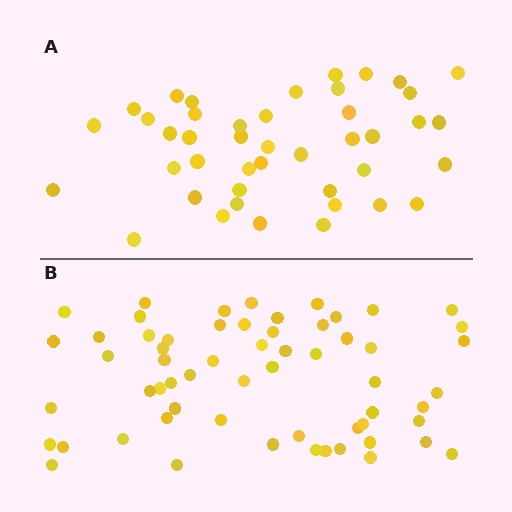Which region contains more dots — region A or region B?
Region B (the bottom region) has more dots.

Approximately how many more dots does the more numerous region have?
Region B has approximately 15 more dots than region A.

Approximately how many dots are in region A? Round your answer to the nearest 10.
About 40 dots. (The exact count is 43, which rounds to 40.)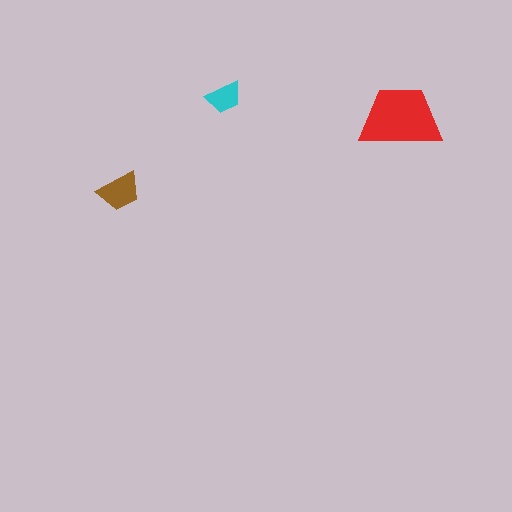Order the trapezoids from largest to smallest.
the red one, the brown one, the cyan one.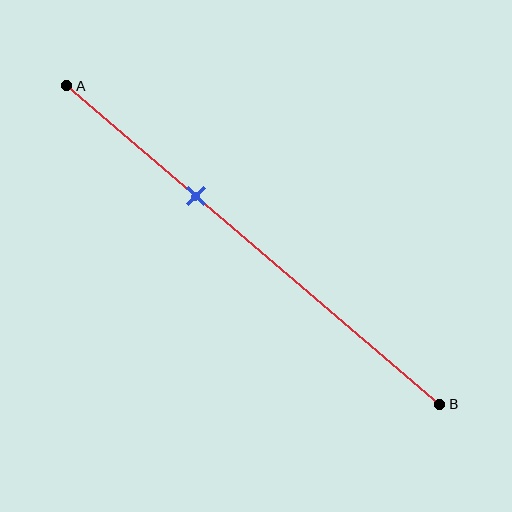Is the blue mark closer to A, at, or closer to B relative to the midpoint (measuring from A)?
The blue mark is closer to point A than the midpoint of segment AB.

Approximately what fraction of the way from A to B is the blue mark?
The blue mark is approximately 35% of the way from A to B.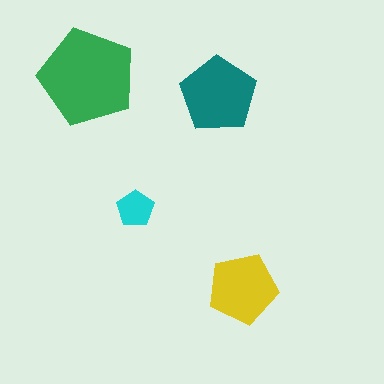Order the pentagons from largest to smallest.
the green one, the teal one, the yellow one, the cyan one.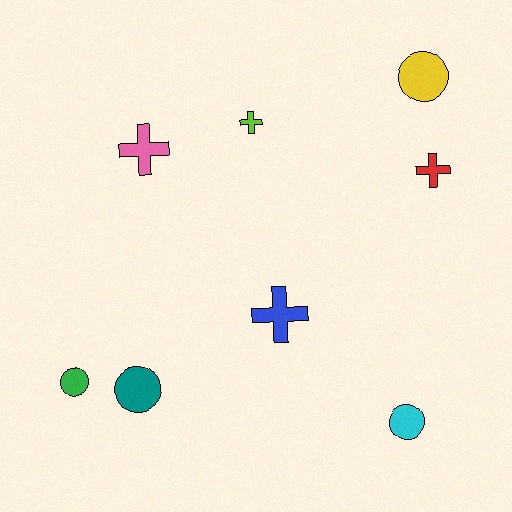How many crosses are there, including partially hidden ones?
There are 4 crosses.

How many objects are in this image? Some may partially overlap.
There are 8 objects.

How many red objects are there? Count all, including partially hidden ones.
There is 1 red object.